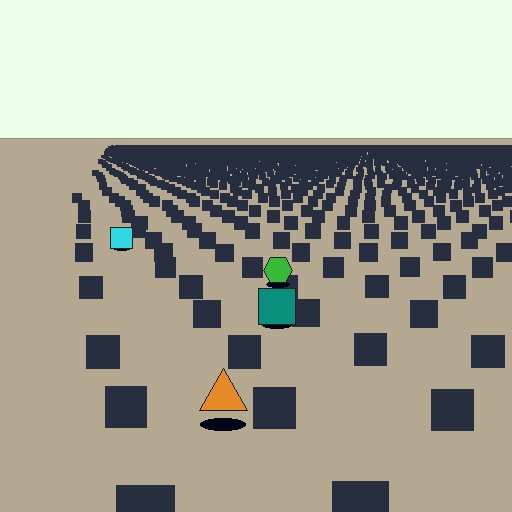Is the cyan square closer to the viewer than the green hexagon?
No. The green hexagon is closer — you can tell from the texture gradient: the ground texture is coarser near it.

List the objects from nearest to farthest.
From nearest to farthest: the orange triangle, the teal square, the green hexagon, the cyan square.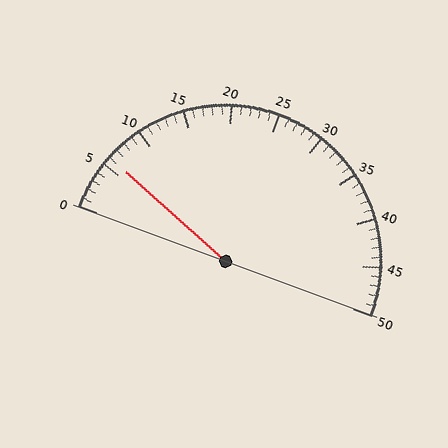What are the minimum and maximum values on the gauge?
The gauge ranges from 0 to 50.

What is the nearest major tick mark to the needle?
The nearest major tick mark is 5.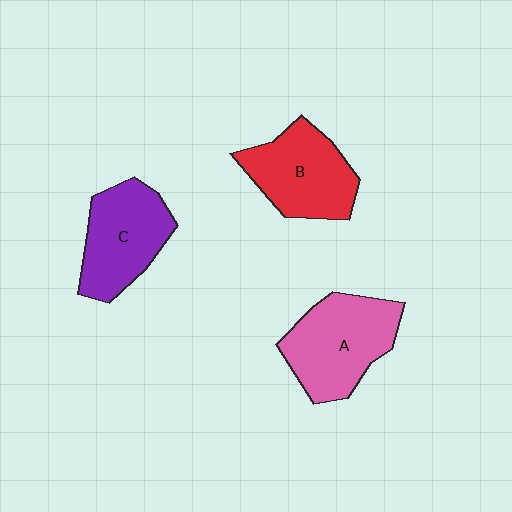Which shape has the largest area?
Shape A (pink).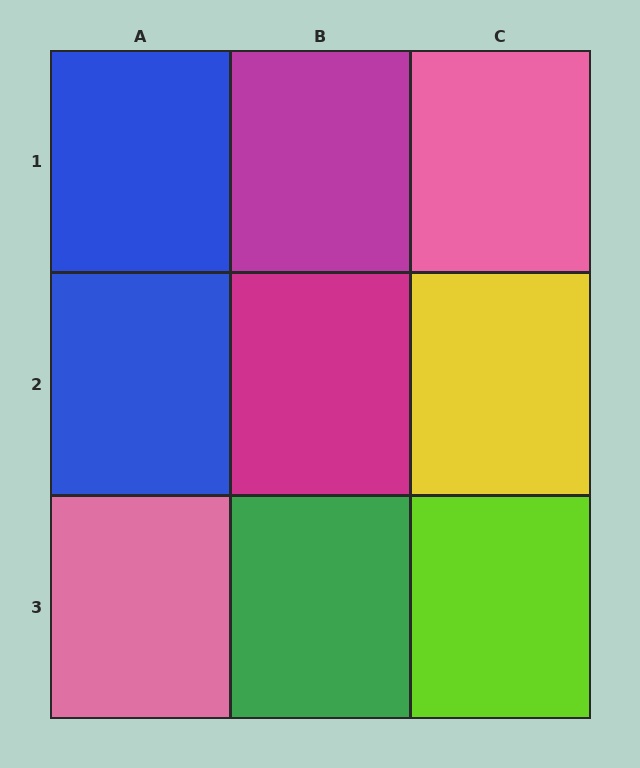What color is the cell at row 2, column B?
Magenta.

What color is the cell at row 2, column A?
Blue.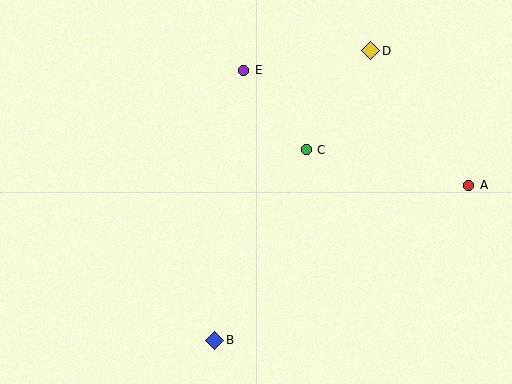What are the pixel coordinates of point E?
Point E is at (244, 70).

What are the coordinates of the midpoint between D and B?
The midpoint between D and B is at (293, 195).